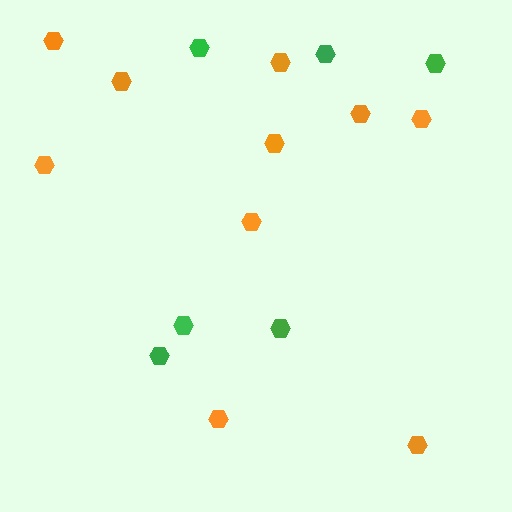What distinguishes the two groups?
There are 2 groups: one group of orange hexagons (10) and one group of green hexagons (6).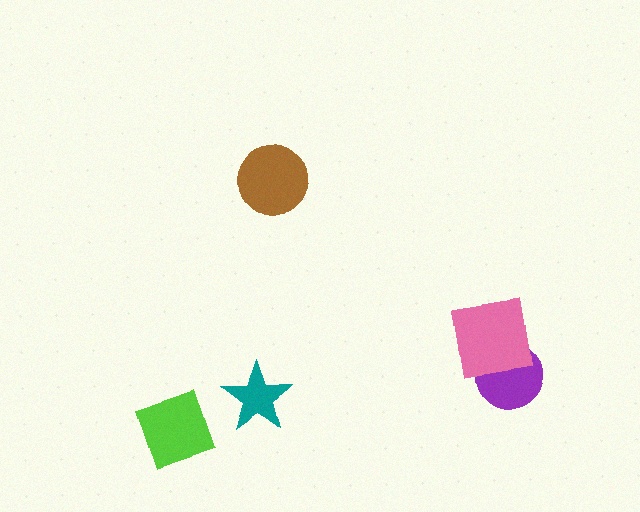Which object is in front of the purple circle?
The pink square is in front of the purple circle.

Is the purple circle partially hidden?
Yes, it is partially covered by another shape.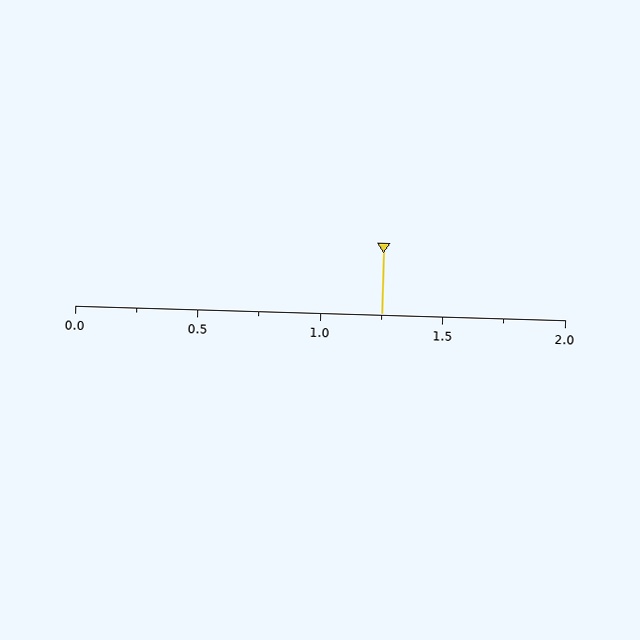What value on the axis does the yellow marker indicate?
The marker indicates approximately 1.25.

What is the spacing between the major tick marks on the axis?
The major ticks are spaced 0.5 apart.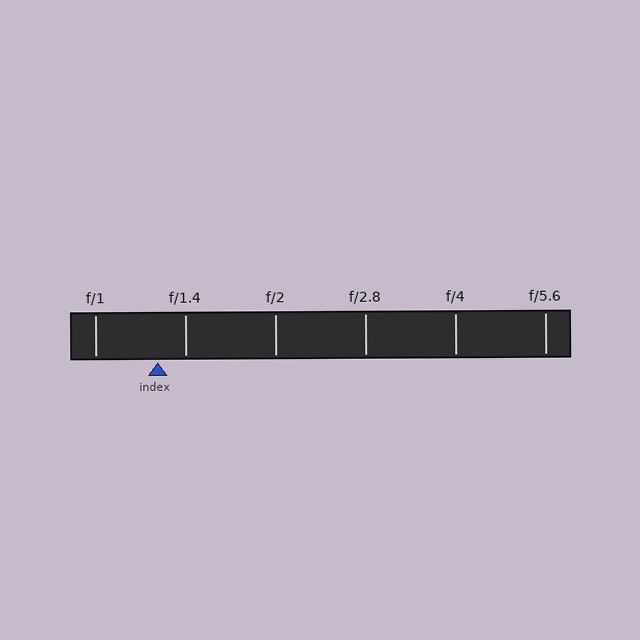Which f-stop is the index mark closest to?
The index mark is closest to f/1.4.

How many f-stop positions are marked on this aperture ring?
There are 6 f-stop positions marked.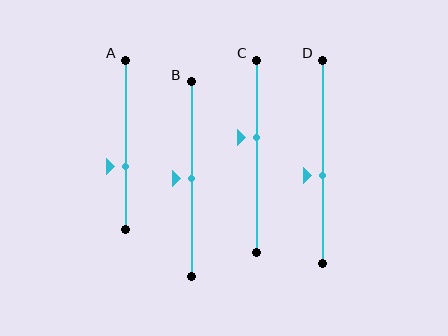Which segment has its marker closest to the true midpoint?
Segment B has its marker closest to the true midpoint.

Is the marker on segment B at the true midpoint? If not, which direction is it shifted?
Yes, the marker on segment B is at the true midpoint.